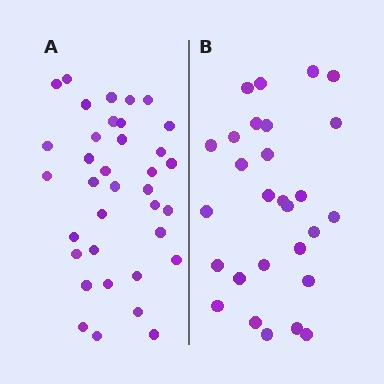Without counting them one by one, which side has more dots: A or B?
Region A (the left region) has more dots.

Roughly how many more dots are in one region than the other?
Region A has roughly 8 or so more dots than region B.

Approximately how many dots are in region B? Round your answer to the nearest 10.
About 30 dots. (The exact count is 28, which rounds to 30.)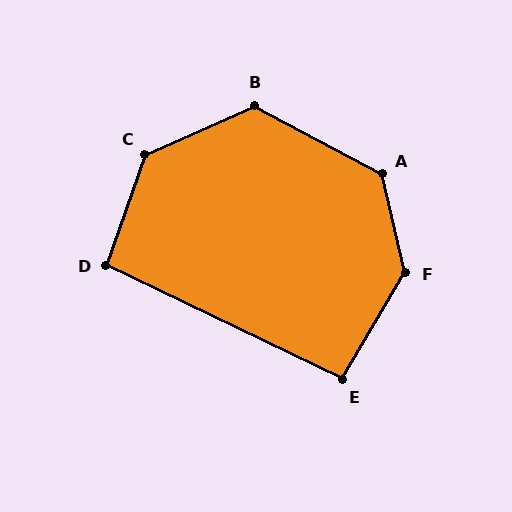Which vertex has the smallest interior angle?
E, at approximately 95 degrees.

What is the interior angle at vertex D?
Approximately 97 degrees (obtuse).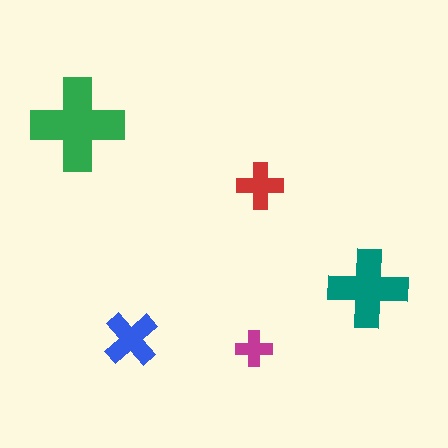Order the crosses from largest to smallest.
the green one, the teal one, the blue one, the red one, the magenta one.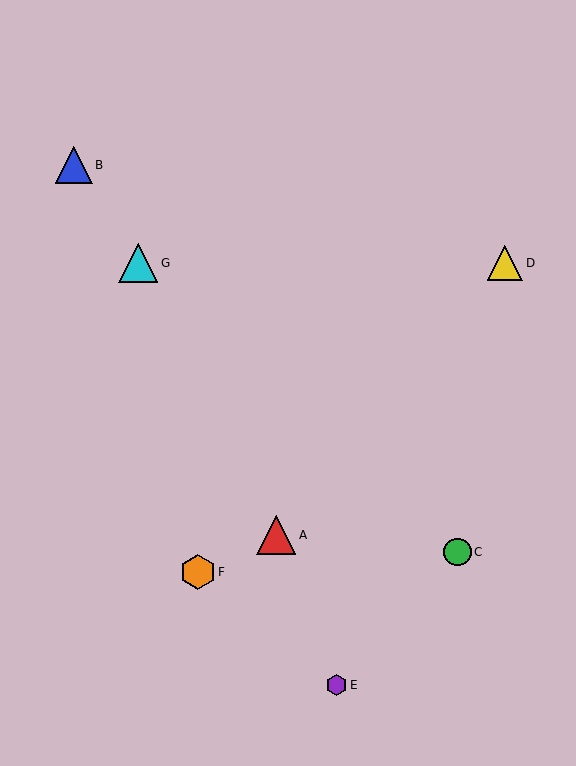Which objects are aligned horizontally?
Objects D, G are aligned horizontally.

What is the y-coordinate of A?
Object A is at y≈535.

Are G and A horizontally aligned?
No, G is at y≈263 and A is at y≈535.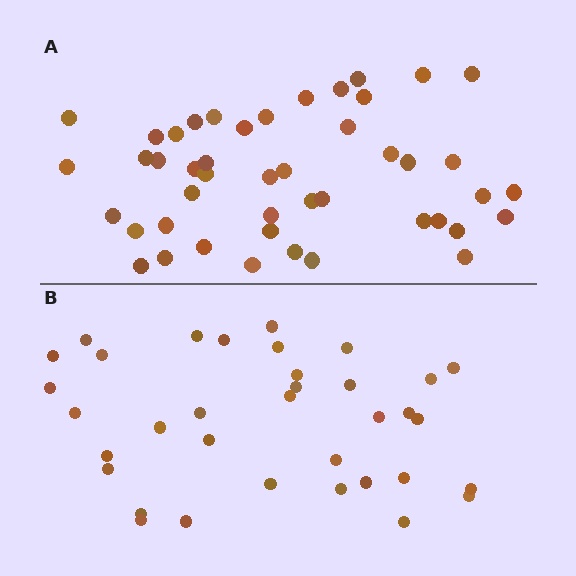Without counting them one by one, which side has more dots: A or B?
Region A (the top region) has more dots.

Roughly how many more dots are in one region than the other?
Region A has roughly 12 or so more dots than region B.